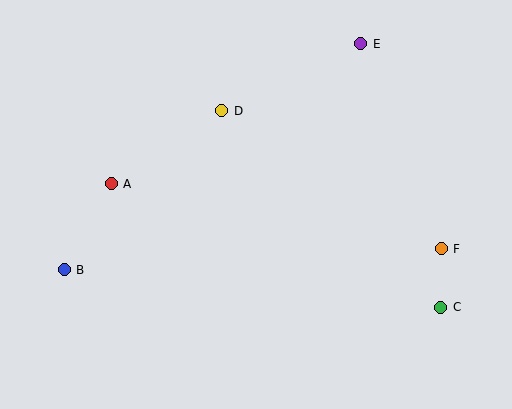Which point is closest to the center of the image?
Point D at (222, 111) is closest to the center.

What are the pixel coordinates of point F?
Point F is at (441, 249).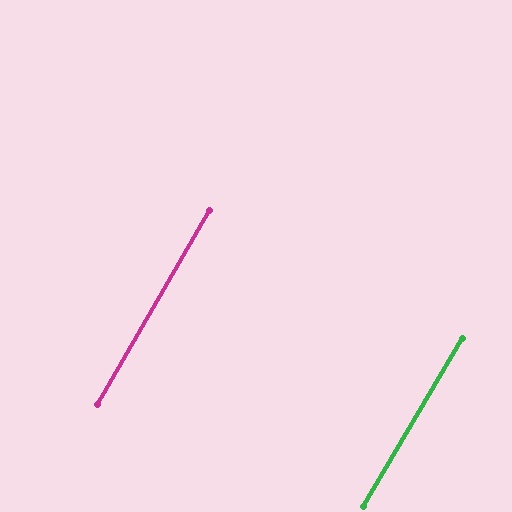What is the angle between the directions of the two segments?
Approximately 1 degree.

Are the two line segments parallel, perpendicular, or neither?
Parallel — their directions differ by only 0.6°.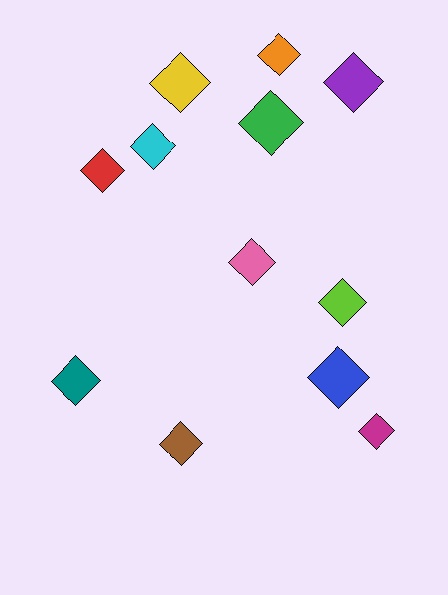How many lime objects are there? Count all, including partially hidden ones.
There is 1 lime object.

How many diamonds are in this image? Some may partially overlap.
There are 12 diamonds.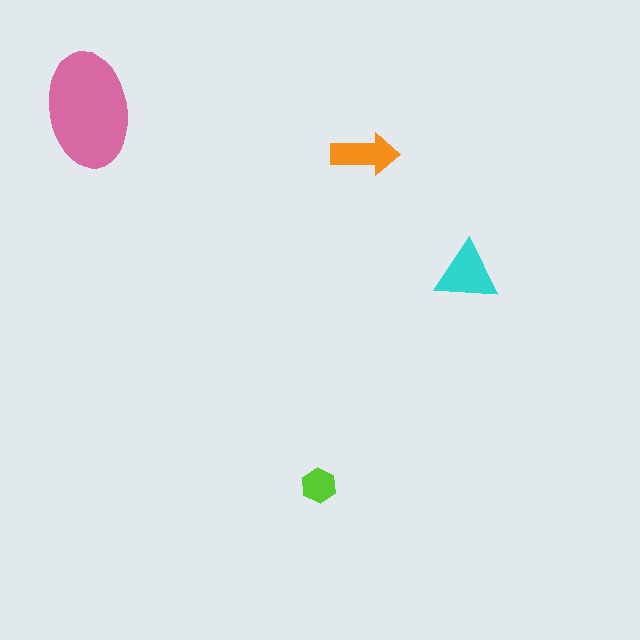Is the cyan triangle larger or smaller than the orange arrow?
Larger.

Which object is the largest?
The pink ellipse.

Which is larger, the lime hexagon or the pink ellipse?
The pink ellipse.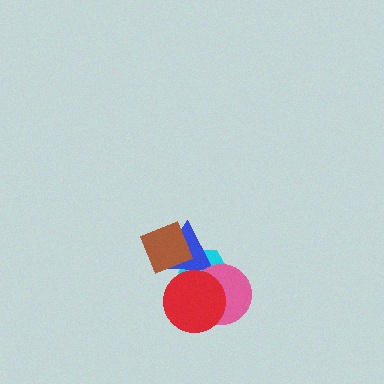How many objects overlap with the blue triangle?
4 objects overlap with the blue triangle.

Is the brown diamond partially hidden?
No, no other shape covers it.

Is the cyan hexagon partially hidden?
Yes, it is partially covered by another shape.